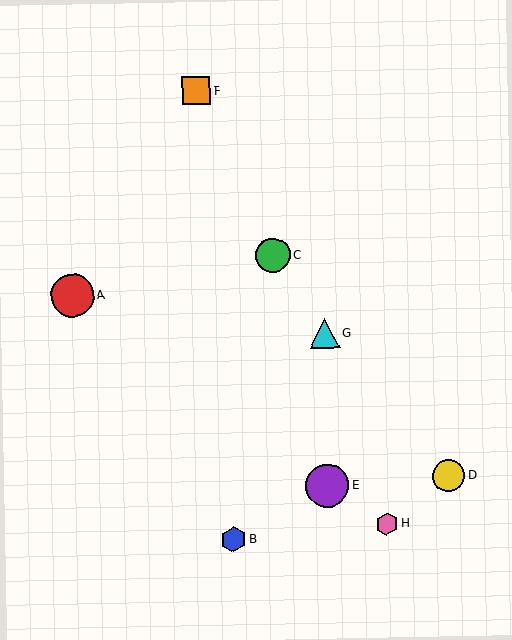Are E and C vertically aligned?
No, E is at x≈327 and C is at x≈273.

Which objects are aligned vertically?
Objects E, G are aligned vertically.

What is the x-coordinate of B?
Object B is at x≈234.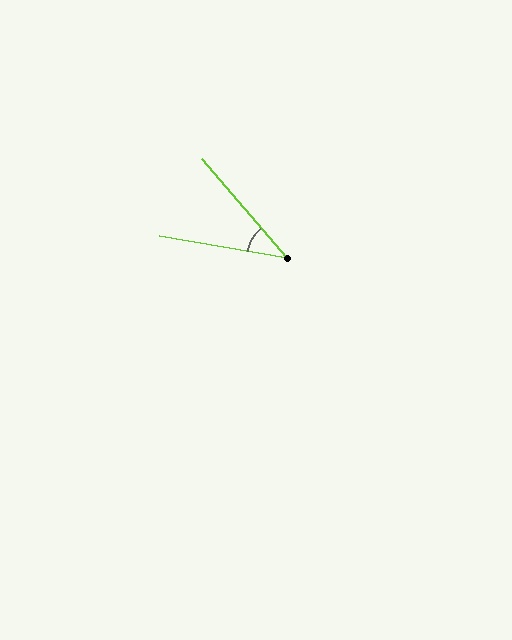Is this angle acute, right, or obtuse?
It is acute.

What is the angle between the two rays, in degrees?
Approximately 39 degrees.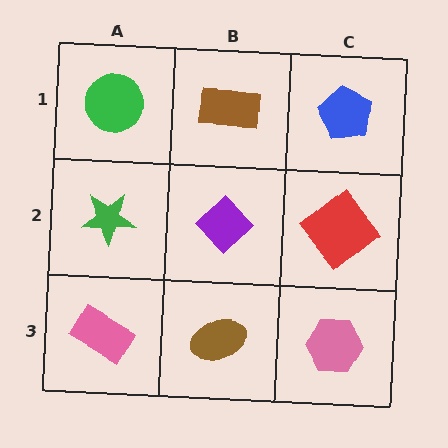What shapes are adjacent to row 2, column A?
A green circle (row 1, column A), a pink rectangle (row 3, column A), a purple diamond (row 2, column B).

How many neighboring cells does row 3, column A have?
2.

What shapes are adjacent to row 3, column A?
A green star (row 2, column A), a brown ellipse (row 3, column B).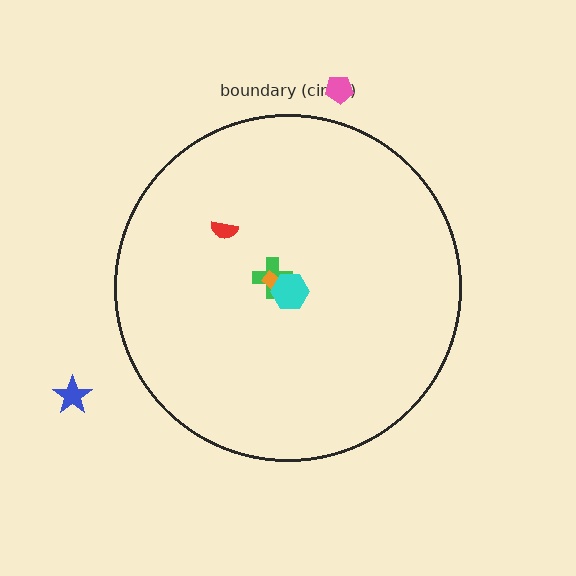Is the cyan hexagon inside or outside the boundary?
Inside.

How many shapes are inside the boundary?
4 inside, 2 outside.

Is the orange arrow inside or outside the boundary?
Inside.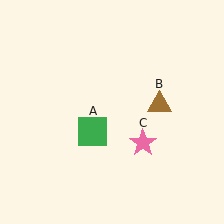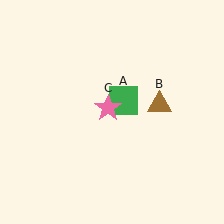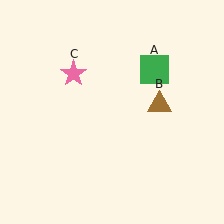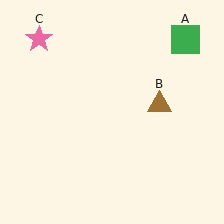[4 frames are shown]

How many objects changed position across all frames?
2 objects changed position: green square (object A), pink star (object C).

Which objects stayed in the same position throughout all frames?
Brown triangle (object B) remained stationary.